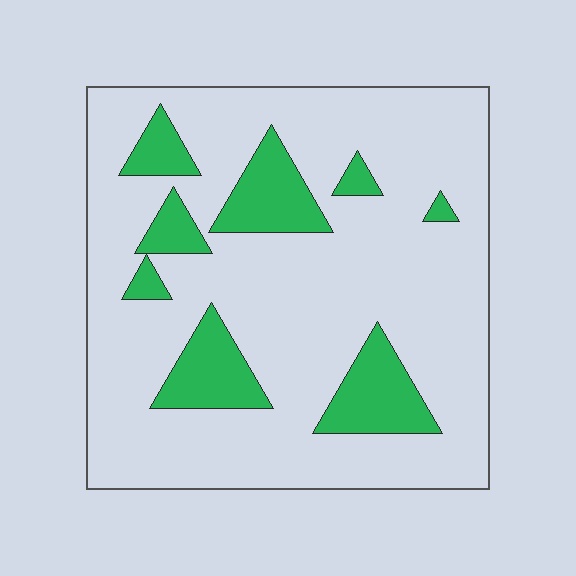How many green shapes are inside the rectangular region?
8.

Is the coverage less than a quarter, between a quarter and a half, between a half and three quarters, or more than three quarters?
Less than a quarter.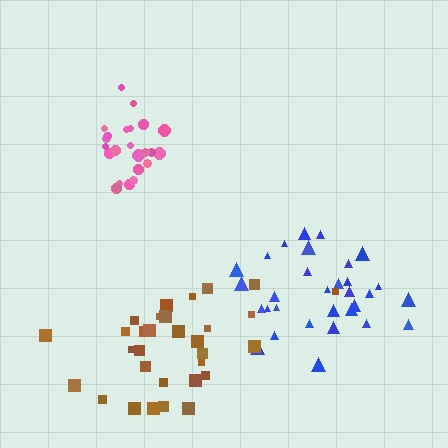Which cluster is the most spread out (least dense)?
Brown.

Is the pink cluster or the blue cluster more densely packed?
Pink.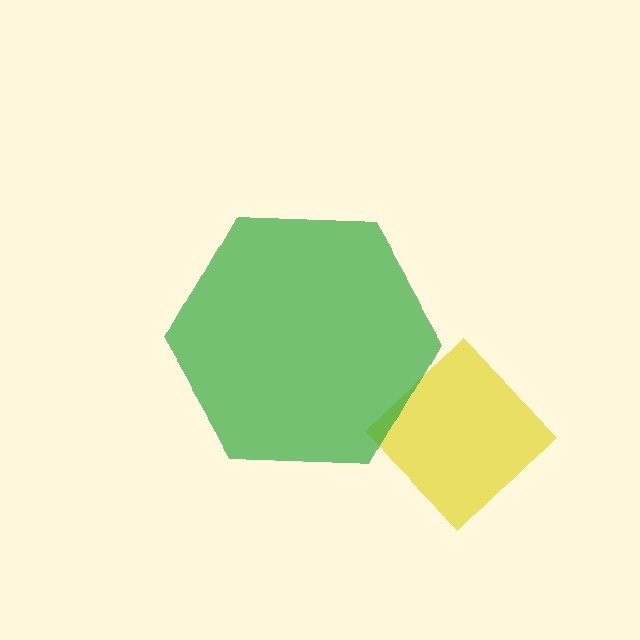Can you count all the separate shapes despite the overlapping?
Yes, there are 2 separate shapes.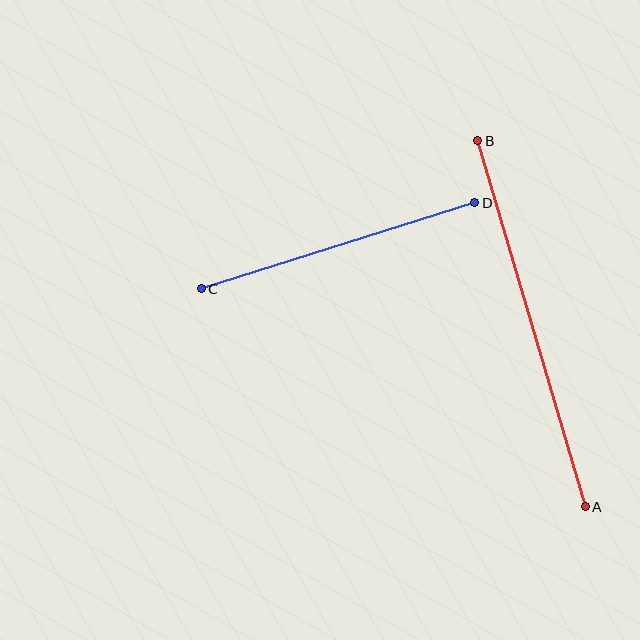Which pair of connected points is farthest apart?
Points A and B are farthest apart.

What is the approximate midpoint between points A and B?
The midpoint is at approximately (531, 324) pixels.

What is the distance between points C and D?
The distance is approximately 287 pixels.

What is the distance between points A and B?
The distance is approximately 382 pixels.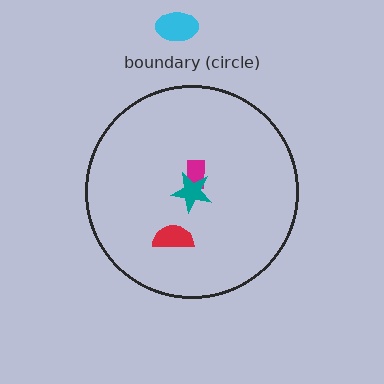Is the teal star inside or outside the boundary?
Inside.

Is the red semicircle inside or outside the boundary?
Inside.